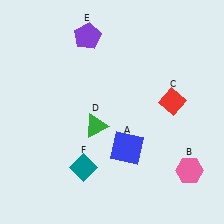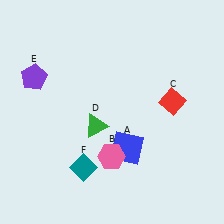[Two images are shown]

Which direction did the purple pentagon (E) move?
The purple pentagon (E) moved left.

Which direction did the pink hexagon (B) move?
The pink hexagon (B) moved left.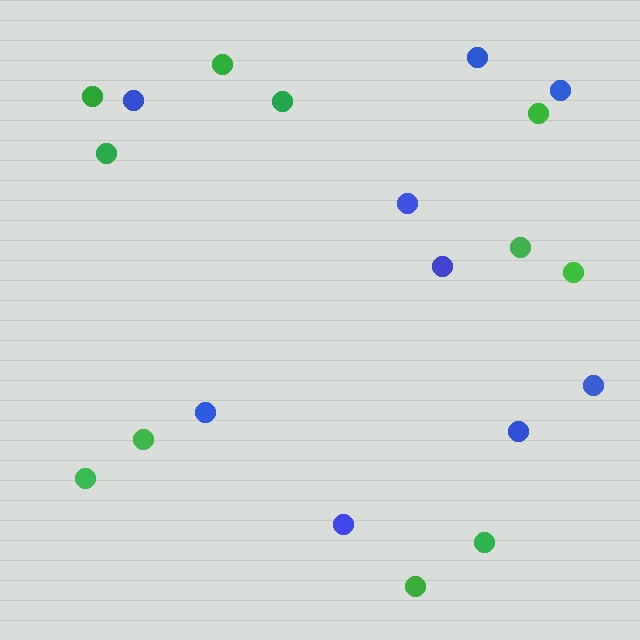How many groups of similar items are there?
There are 2 groups: one group of blue circles (9) and one group of green circles (11).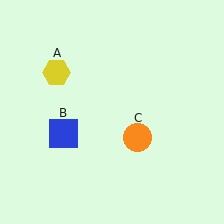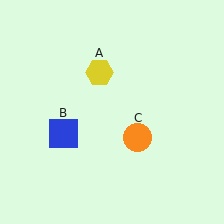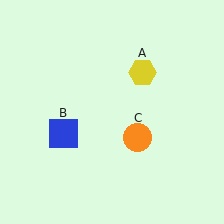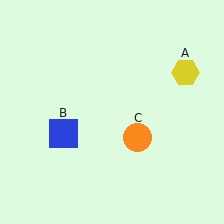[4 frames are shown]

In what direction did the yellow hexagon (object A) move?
The yellow hexagon (object A) moved right.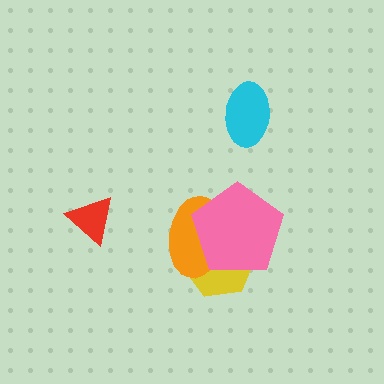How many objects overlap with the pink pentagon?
2 objects overlap with the pink pentagon.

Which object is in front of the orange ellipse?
The pink pentagon is in front of the orange ellipse.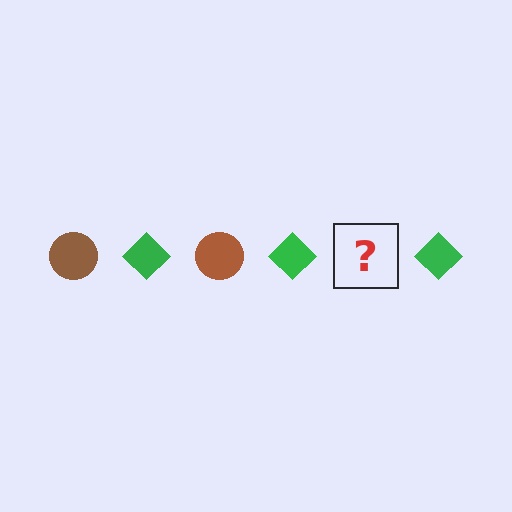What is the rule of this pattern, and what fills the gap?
The rule is that the pattern alternates between brown circle and green diamond. The gap should be filled with a brown circle.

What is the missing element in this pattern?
The missing element is a brown circle.